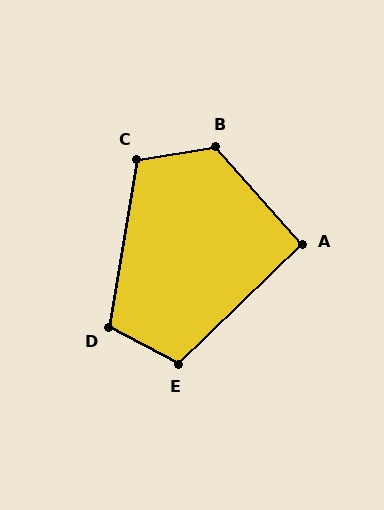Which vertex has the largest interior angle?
B, at approximately 123 degrees.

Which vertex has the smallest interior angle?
A, at approximately 93 degrees.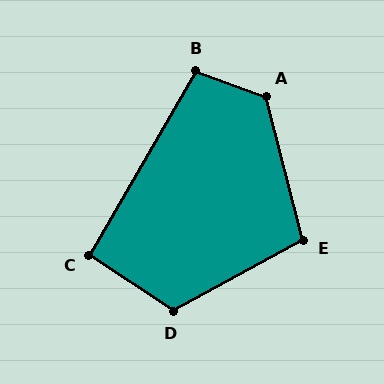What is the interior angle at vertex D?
Approximately 117 degrees (obtuse).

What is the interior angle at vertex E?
Approximately 105 degrees (obtuse).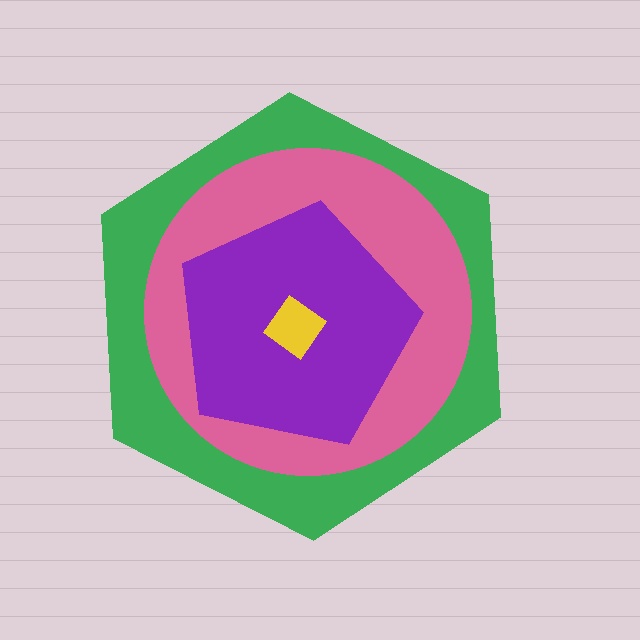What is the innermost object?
The yellow diamond.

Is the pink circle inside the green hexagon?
Yes.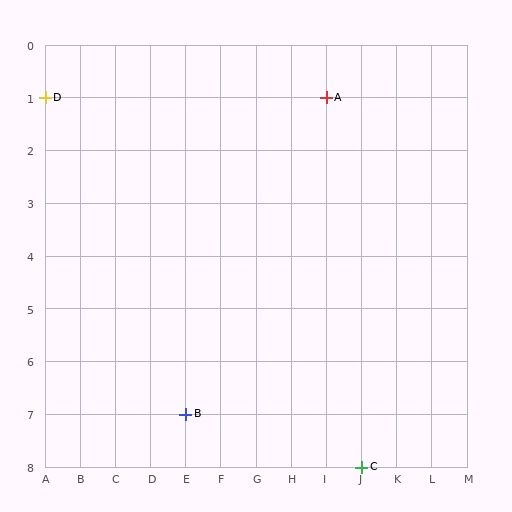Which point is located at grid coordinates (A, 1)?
Point D is at (A, 1).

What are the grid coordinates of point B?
Point B is at grid coordinates (E, 7).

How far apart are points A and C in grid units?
Points A and C are 1 column and 7 rows apart (about 7.1 grid units diagonally).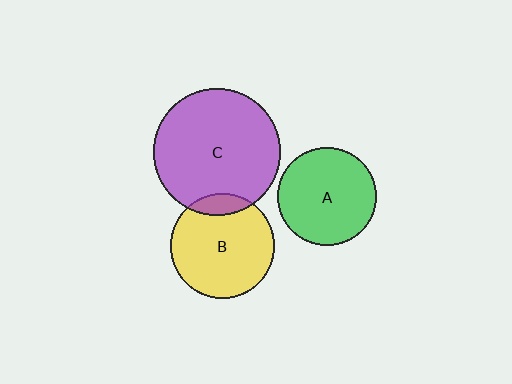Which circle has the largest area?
Circle C (purple).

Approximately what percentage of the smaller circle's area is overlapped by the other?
Approximately 10%.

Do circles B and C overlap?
Yes.